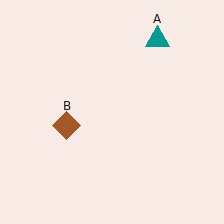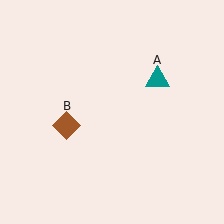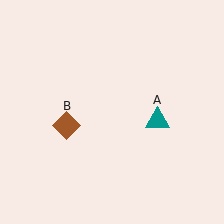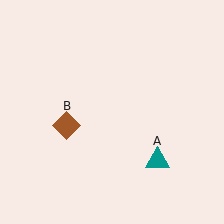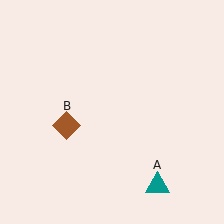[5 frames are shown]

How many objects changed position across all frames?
1 object changed position: teal triangle (object A).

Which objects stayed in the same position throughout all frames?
Brown diamond (object B) remained stationary.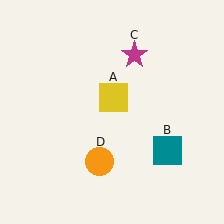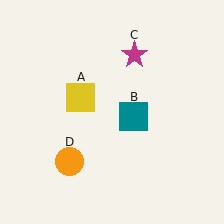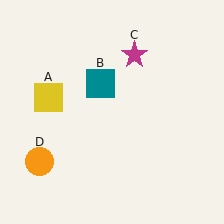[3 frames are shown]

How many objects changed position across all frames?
3 objects changed position: yellow square (object A), teal square (object B), orange circle (object D).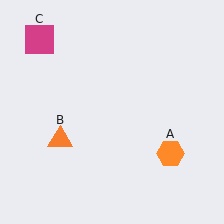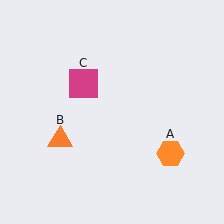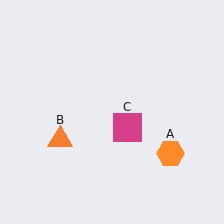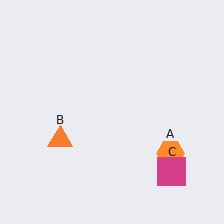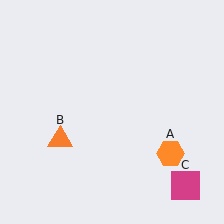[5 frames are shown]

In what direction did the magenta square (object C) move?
The magenta square (object C) moved down and to the right.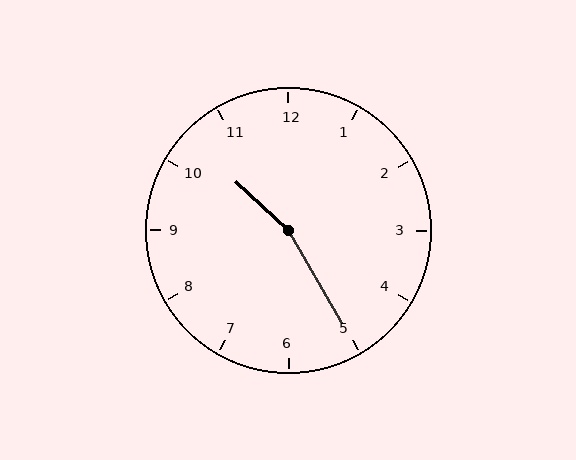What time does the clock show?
10:25.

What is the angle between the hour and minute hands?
Approximately 162 degrees.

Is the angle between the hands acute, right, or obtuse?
It is obtuse.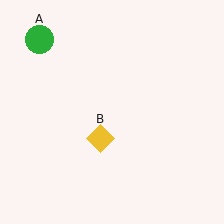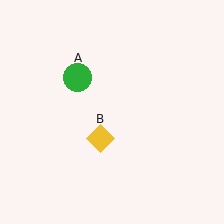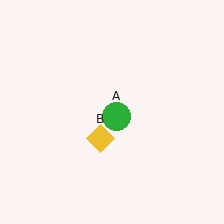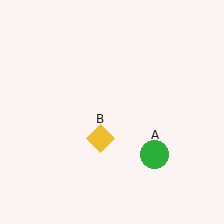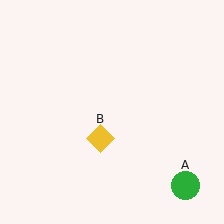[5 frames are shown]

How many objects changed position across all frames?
1 object changed position: green circle (object A).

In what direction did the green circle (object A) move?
The green circle (object A) moved down and to the right.